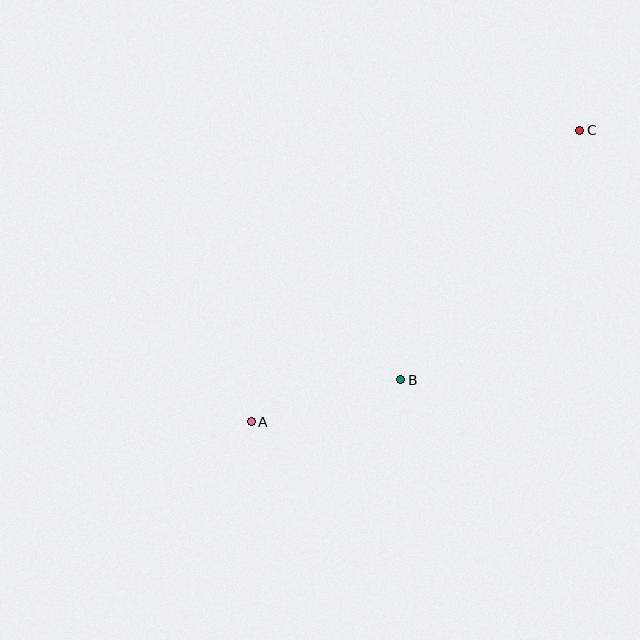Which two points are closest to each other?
Points A and B are closest to each other.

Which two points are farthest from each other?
Points A and C are farthest from each other.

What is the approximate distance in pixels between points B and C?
The distance between B and C is approximately 307 pixels.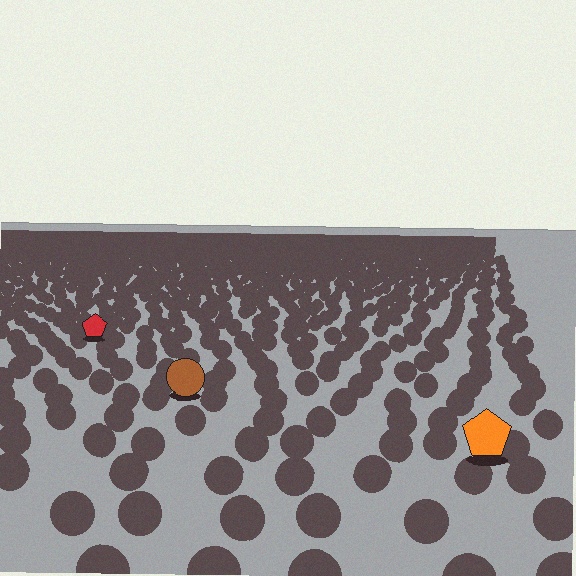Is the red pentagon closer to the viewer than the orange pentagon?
No. The orange pentagon is closer — you can tell from the texture gradient: the ground texture is coarser near it.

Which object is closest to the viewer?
The orange pentagon is closest. The texture marks near it are larger and more spread out.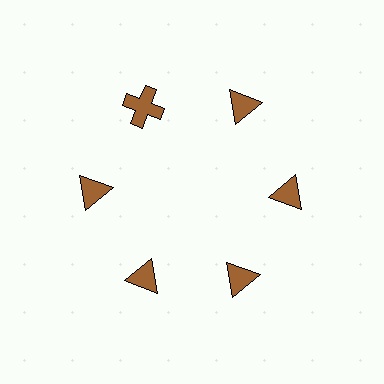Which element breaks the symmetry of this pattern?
The brown cross at roughly the 11 o'clock position breaks the symmetry. All other shapes are brown triangles.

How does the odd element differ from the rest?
It has a different shape: cross instead of triangle.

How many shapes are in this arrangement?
There are 6 shapes arranged in a ring pattern.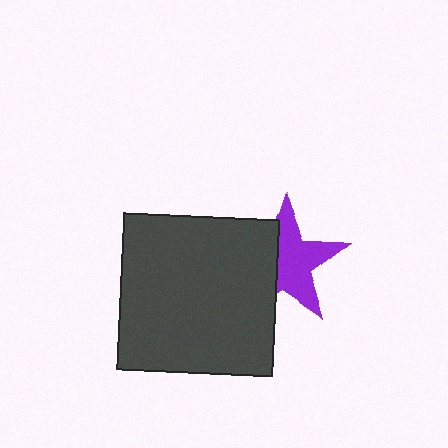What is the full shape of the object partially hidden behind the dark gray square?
The partially hidden object is a purple star.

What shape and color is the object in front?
The object in front is a dark gray square.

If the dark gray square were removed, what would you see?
You would see the complete purple star.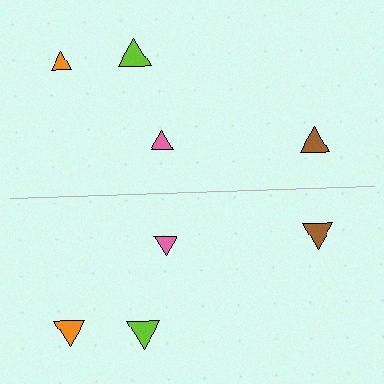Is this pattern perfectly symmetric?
No, the pattern is not perfectly symmetric. The orange triangle on the bottom side has a different size than its mirror counterpart.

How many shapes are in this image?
There are 8 shapes in this image.